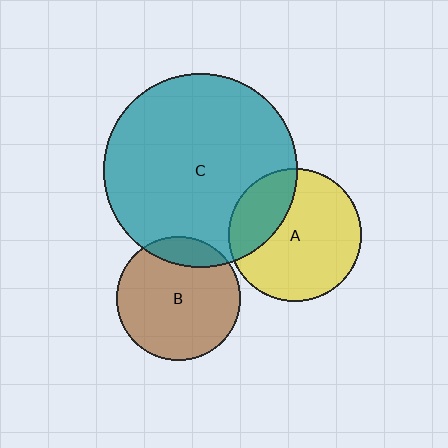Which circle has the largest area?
Circle C (teal).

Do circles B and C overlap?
Yes.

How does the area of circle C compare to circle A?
Approximately 2.1 times.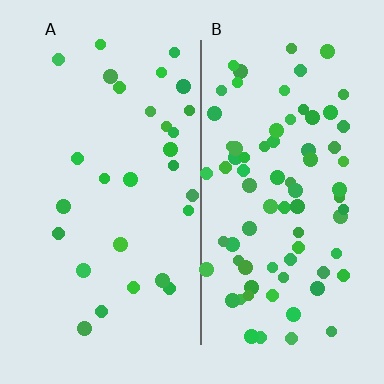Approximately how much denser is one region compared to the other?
Approximately 2.7× — region B over region A.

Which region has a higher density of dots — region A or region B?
B (the right).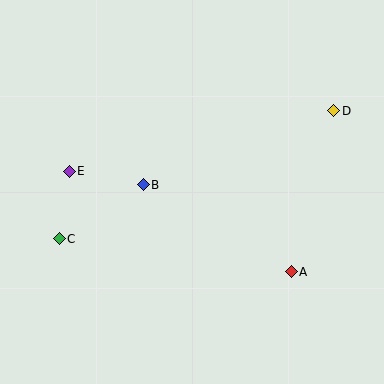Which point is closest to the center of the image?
Point B at (143, 185) is closest to the center.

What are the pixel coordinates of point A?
Point A is at (291, 272).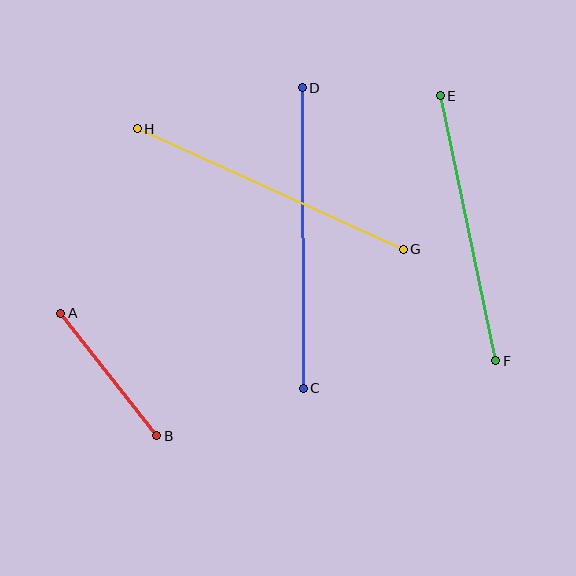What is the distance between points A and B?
The distance is approximately 156 pixels.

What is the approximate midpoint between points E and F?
The midpoint is at approximately (468, 228) pixels.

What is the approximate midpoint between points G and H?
The midpoint is at approximately (270, 189) pixels.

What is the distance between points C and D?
The distance is approximately 301 pixels.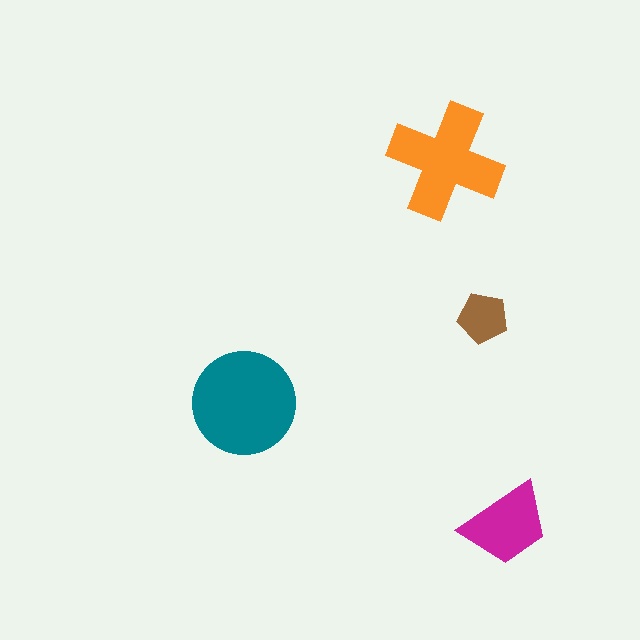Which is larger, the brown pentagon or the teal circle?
The teal circle.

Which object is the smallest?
The brown pentagon.